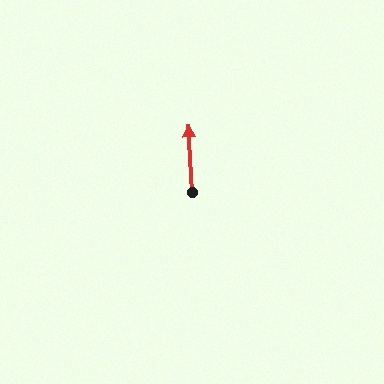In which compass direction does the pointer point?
North.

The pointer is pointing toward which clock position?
Roughly 12 o'clock.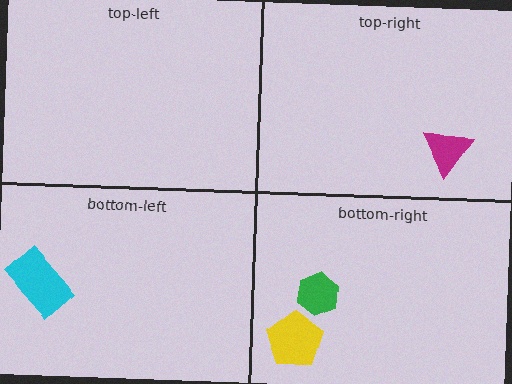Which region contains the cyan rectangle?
The bottom-left region.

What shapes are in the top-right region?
The magenta triangle.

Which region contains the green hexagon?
The bottom-right region.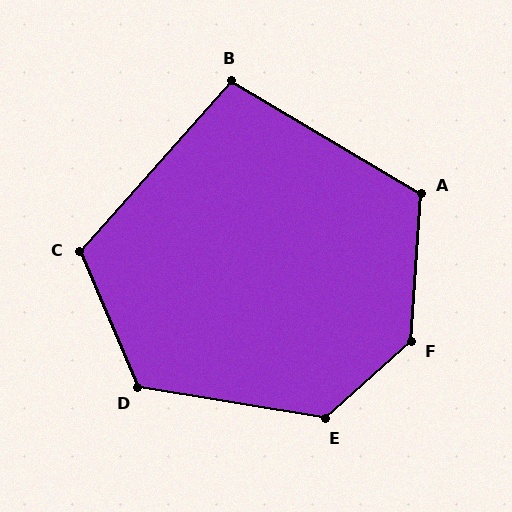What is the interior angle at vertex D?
Approximately 123 degrees (obtuse).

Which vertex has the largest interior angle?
F, at approximately 136 degrees.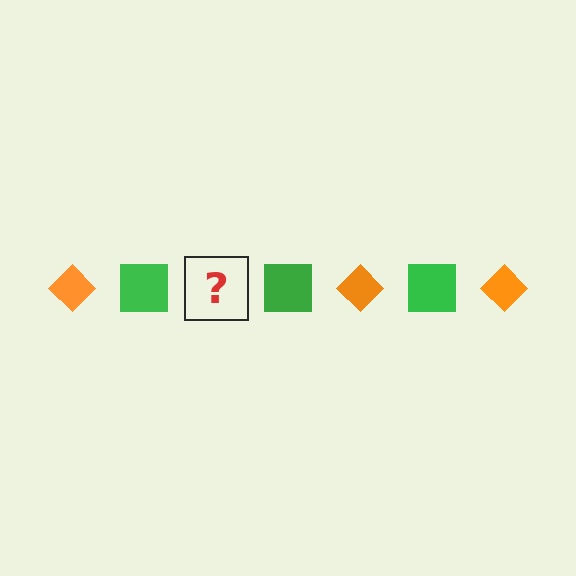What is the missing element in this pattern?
The missing element is an orange diamond.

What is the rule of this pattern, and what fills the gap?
The rule is that the pattern alternates between orange diamond and green square. The gap should be filled with an orange diamond.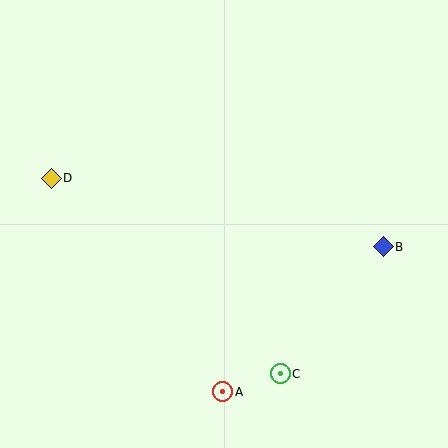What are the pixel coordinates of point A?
Point A is at (223, 392).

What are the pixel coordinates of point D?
Point D is at (51, 178).